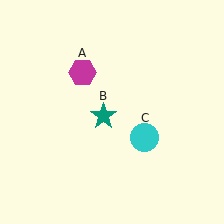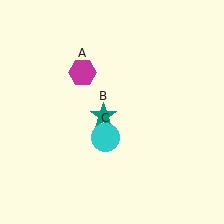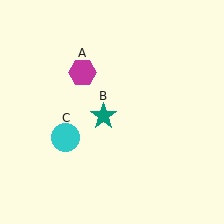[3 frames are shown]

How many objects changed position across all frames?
1 object changed position: cyan circle (object C).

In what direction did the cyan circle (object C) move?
The cyan circle (object C) moved left.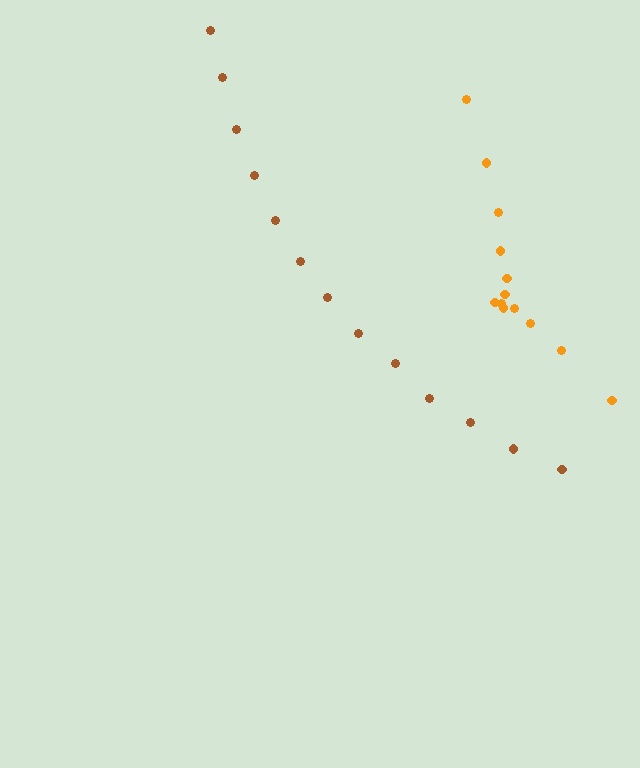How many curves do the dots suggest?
There are 2 distinct paths.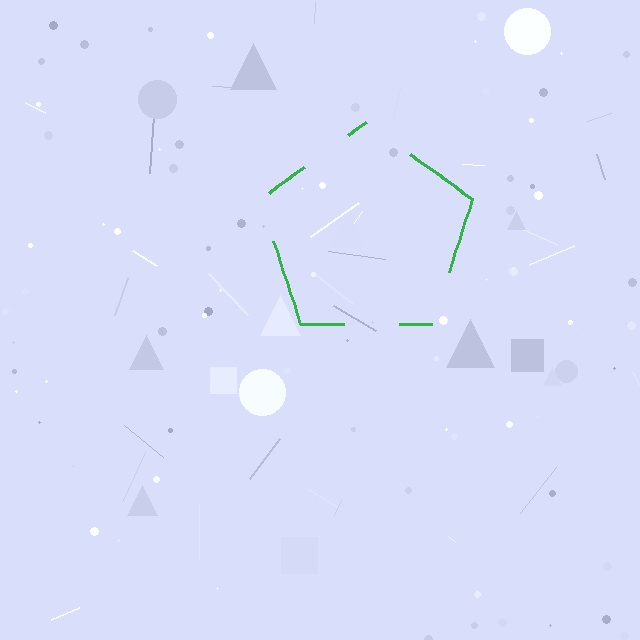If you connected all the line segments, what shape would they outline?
They would outline a pentagon.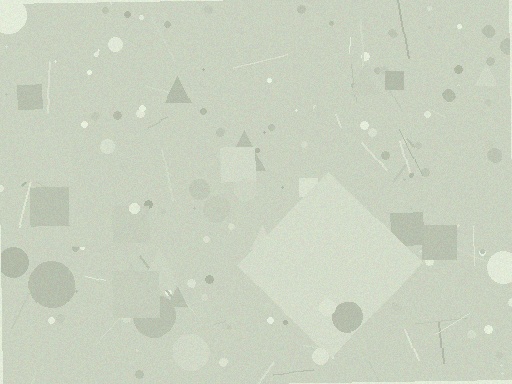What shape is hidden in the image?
A diamond is hidden in the image.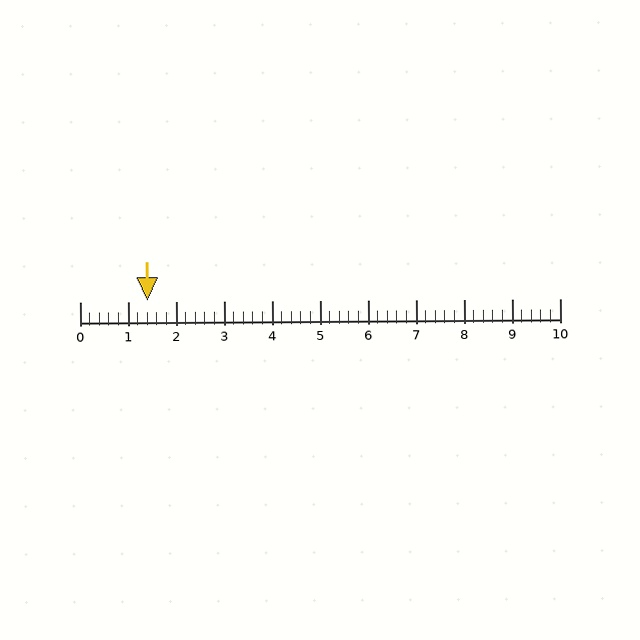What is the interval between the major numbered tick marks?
The major tick marks are spaced 1 units apart.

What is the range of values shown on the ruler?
The ruler shows values from 0 to 10.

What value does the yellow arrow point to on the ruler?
The yellow arrow points to approximately 1.4.